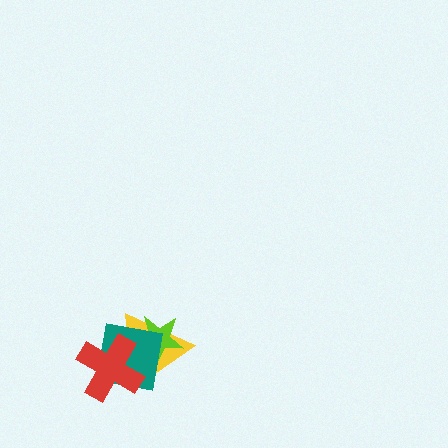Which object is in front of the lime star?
The teal square is in front of the lime star.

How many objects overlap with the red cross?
2 objects overlap with the red cross.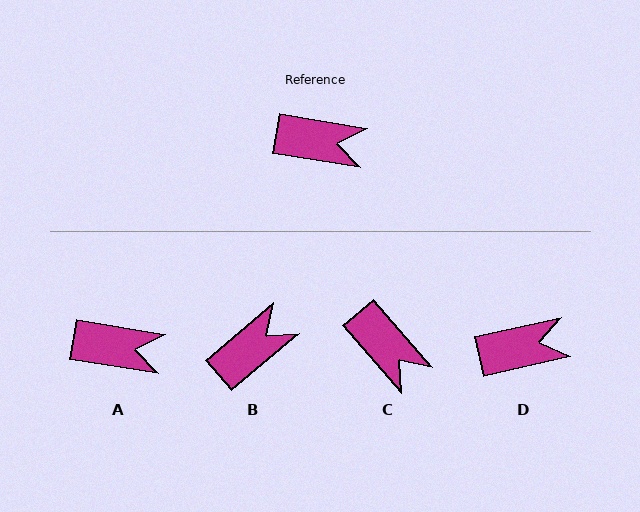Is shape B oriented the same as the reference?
No, it is off by about 50 degrees.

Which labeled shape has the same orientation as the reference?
A.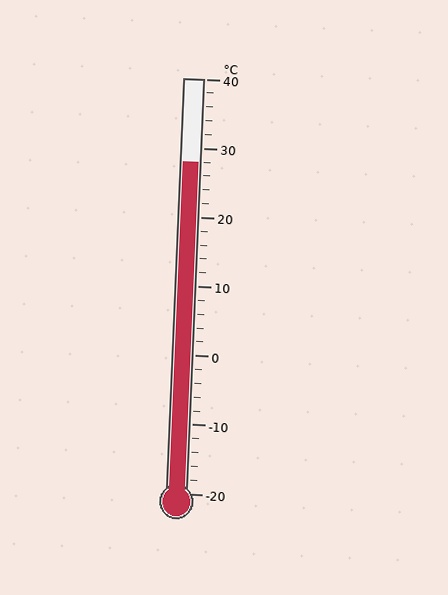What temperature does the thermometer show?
The thermometer shows approximately 28°C.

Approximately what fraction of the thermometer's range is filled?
The thermometer is filled to approximately 80% of its range.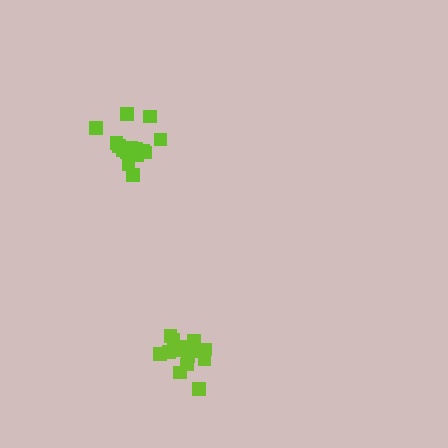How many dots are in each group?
Group 1: 15 dots, Group 2: 17 dots (32 total).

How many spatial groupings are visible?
There are 2 spatial groupings.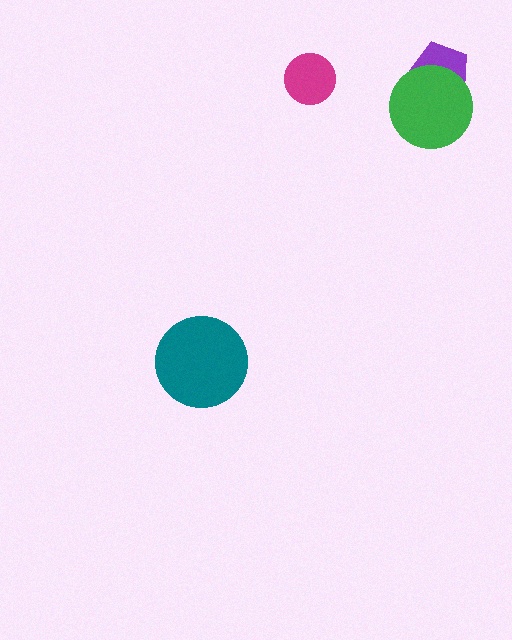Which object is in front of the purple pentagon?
The green circle is in front of the purple pentagon.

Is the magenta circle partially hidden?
No, no other shape covers it.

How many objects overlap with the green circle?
1 object overlaps with the green circle.